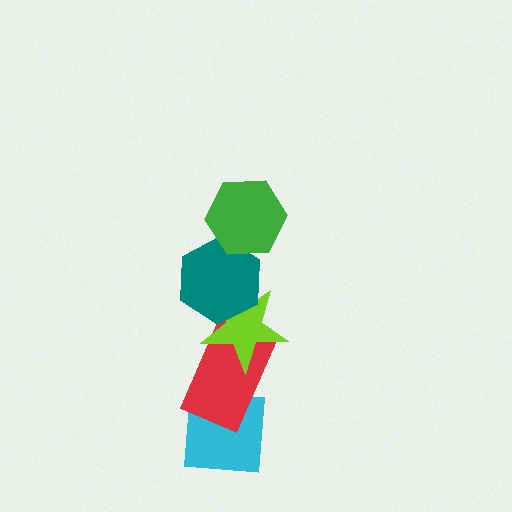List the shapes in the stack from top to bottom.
From top to bottom: the green hexagon, the teal hexagon, the lime star, the red rectangle, the cyan square.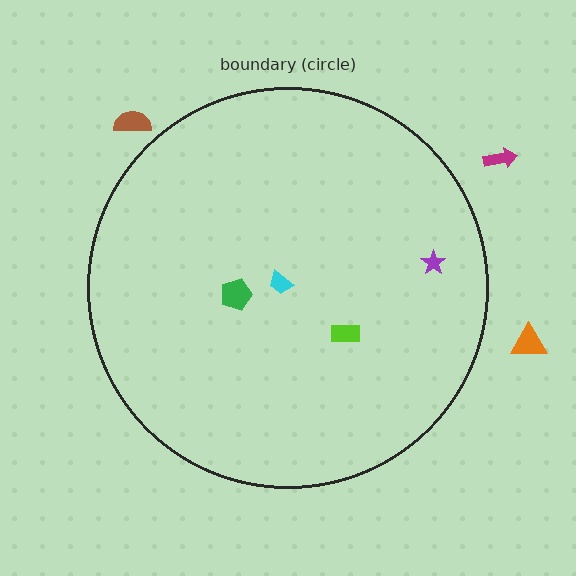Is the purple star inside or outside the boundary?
Inside.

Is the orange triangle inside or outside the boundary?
Outside.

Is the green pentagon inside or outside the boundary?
Inside.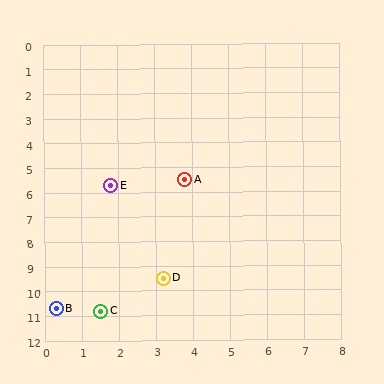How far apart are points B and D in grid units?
Points B and D are about 3.1 grid units apart.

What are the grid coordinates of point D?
Point D is at approximately (3.2, 9.5).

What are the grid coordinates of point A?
Point A is at approximately (3.8, 5.5).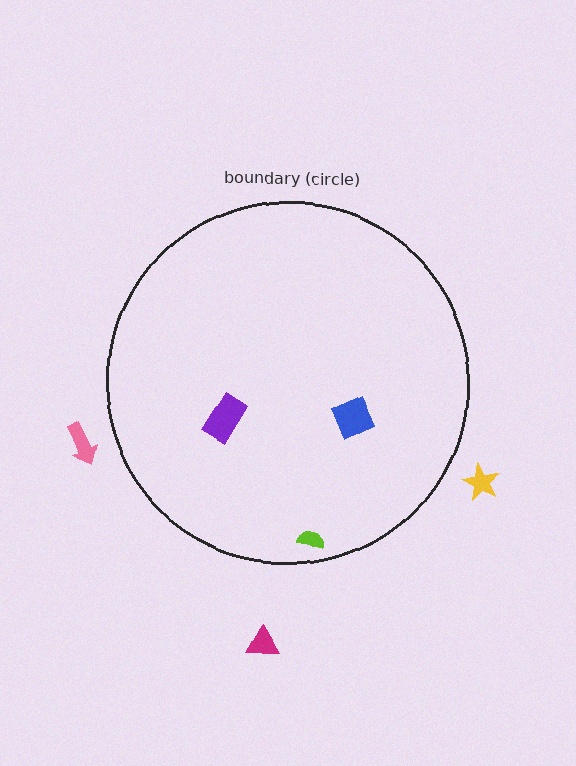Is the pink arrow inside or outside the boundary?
Outside.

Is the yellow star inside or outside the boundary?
Outside.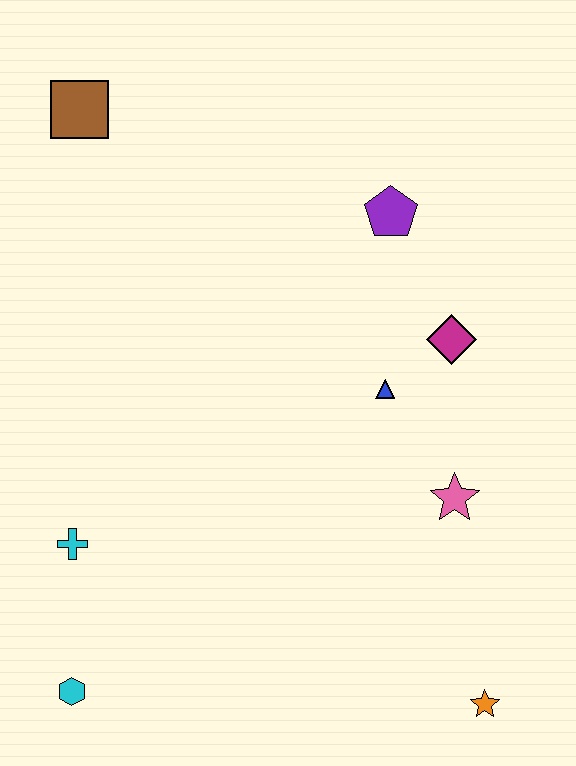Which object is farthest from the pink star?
The brown square is farthest from the pink star.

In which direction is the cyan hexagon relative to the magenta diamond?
The cyan hexagon is to the left of the magenta diamond.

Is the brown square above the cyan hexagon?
Yes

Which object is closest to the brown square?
The purple pentagon is closest to the brown square.